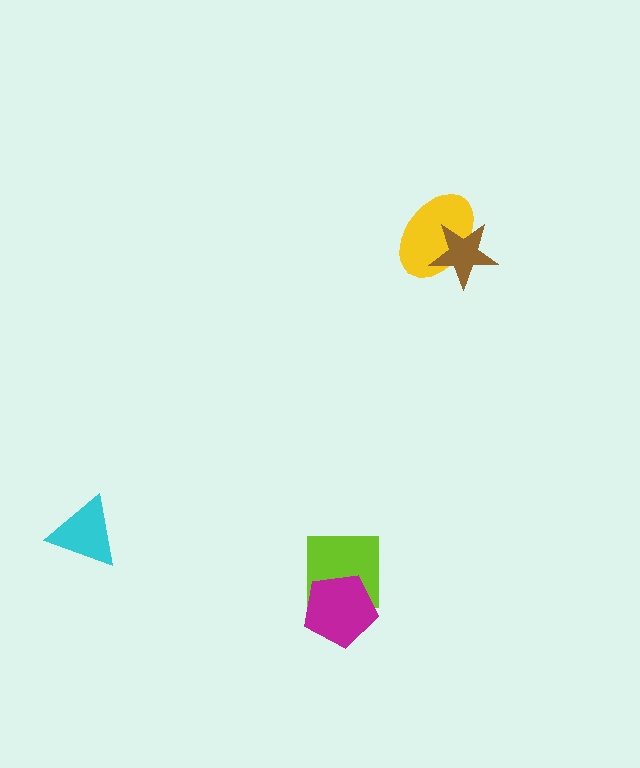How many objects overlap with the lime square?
1 object overlaps with the lime square.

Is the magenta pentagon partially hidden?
No, no other shape covers it.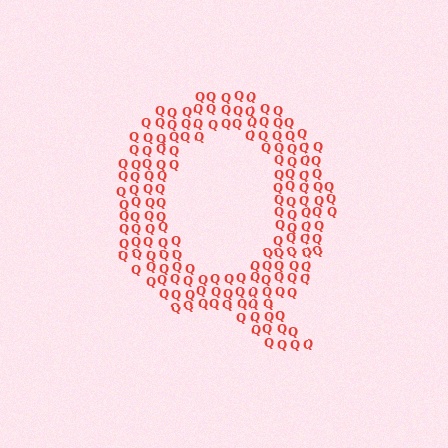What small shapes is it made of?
It is made of small letter Q's.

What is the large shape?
The large shape is the letter Q.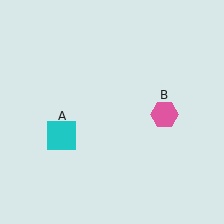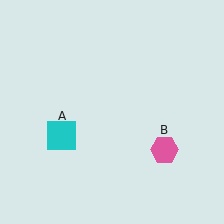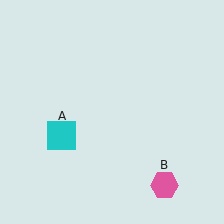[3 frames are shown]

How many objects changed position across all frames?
1 object changed position: pink hexagon (object B).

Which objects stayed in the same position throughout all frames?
Cyan square (object A) remained stationary.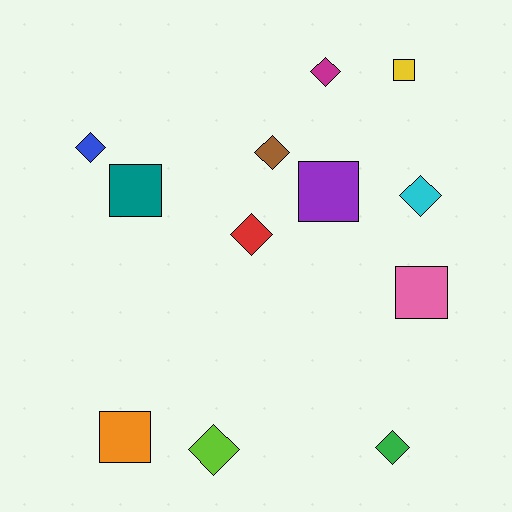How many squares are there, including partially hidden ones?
There are 5 squares.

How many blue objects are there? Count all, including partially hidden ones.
There is 1 blue object.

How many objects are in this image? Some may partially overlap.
There are 12 objects.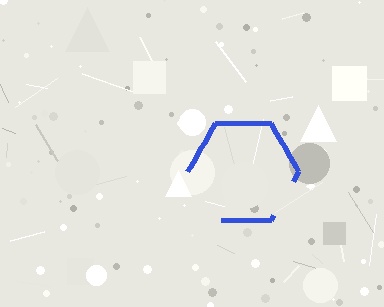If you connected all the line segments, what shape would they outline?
They would outline a hexagon.